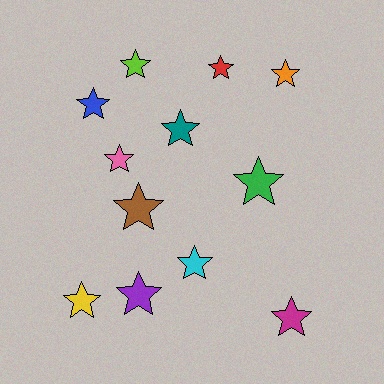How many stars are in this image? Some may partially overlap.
There are 12 stars.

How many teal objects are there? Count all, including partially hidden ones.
There is 1 teal object.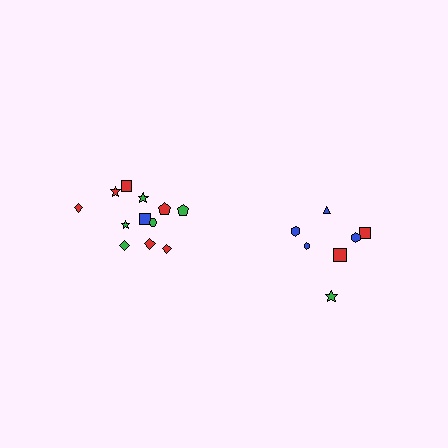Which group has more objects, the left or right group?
The left group.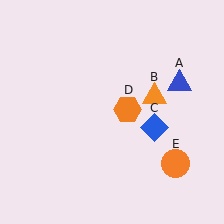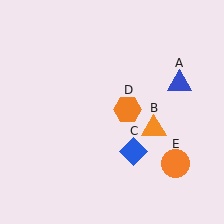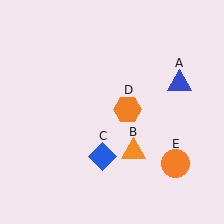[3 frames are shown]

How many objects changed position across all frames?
2 objects changed position: orange triangle (object B), blue diamond (object C).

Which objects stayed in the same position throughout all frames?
Blue triangle (object A) and orange hexagon (object D) and orange circle (object E) remained stationary.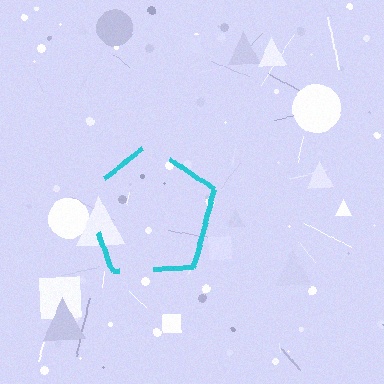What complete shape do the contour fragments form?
The contour fragments form a pentagon.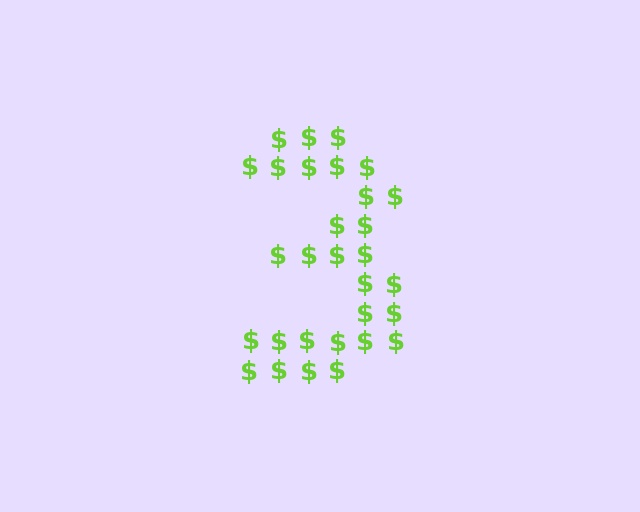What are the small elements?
The small elements are dollar signs.